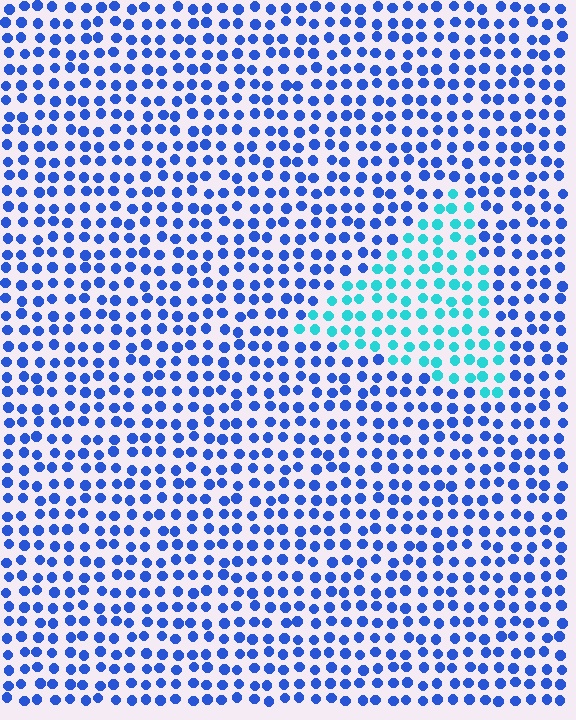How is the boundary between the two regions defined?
The boundary is defined purely by a slight shift in hue (about 44 degrees). Spacing, size, and orientation are identical on both sides.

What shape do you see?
I see a triangle.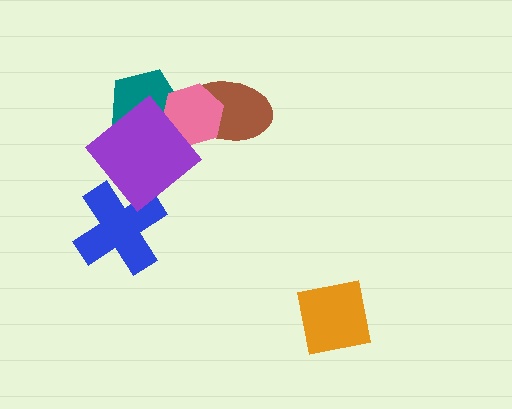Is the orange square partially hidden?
No, no other shape covers it.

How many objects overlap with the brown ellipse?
1 object overlaps with the brown ellipse.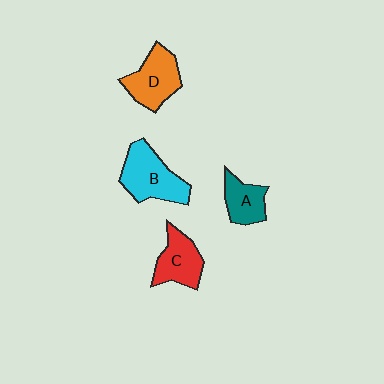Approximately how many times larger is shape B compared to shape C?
Approximately 1.3 times.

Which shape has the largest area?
Shape B (cyan).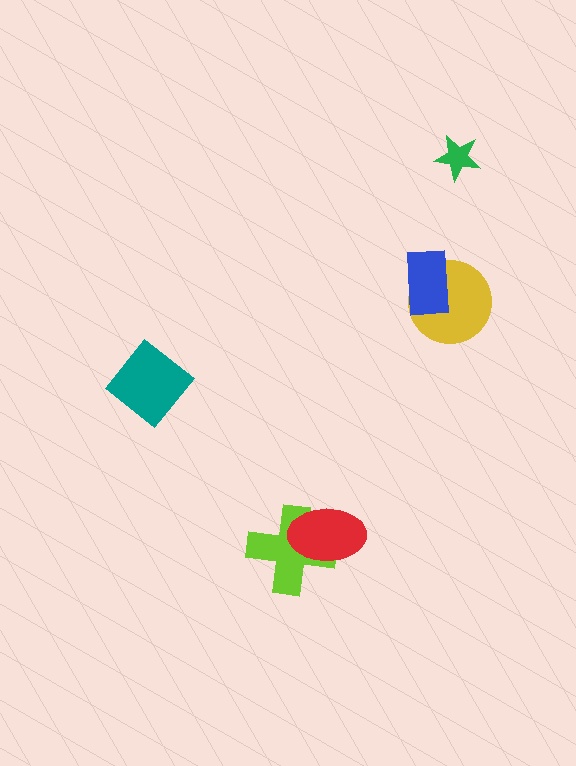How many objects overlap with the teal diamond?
0 objects overlap with the teal diamond.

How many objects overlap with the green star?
0 objects overlap with the green star.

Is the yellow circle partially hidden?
Yes, it is partially covered by another shape.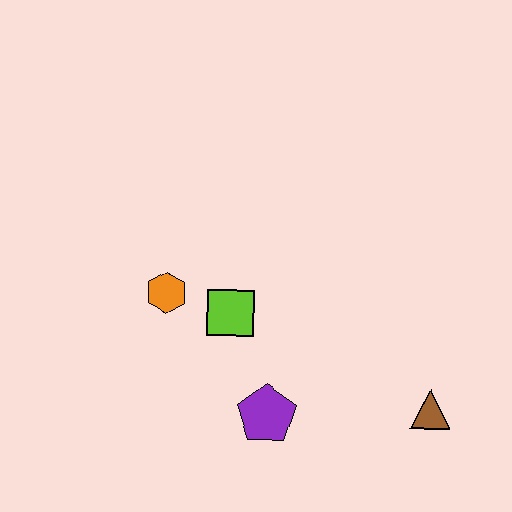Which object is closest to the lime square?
The orange hexagon is closest to the lime square.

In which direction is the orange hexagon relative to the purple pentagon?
The orange hexagon is above the purple pentagon.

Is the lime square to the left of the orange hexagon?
No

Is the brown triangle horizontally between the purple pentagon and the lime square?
No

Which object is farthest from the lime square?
The brown triangle is farthest from the lime square.